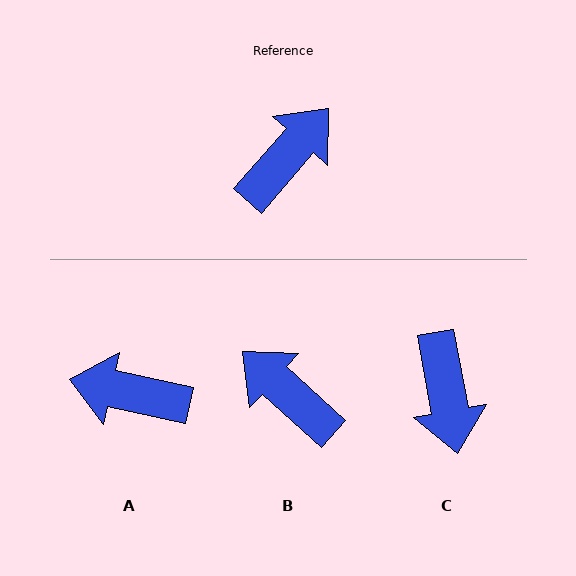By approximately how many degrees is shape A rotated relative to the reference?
Approximately 119 degrees counter-clockwise.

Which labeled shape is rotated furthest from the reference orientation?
C, about 129 degrees away.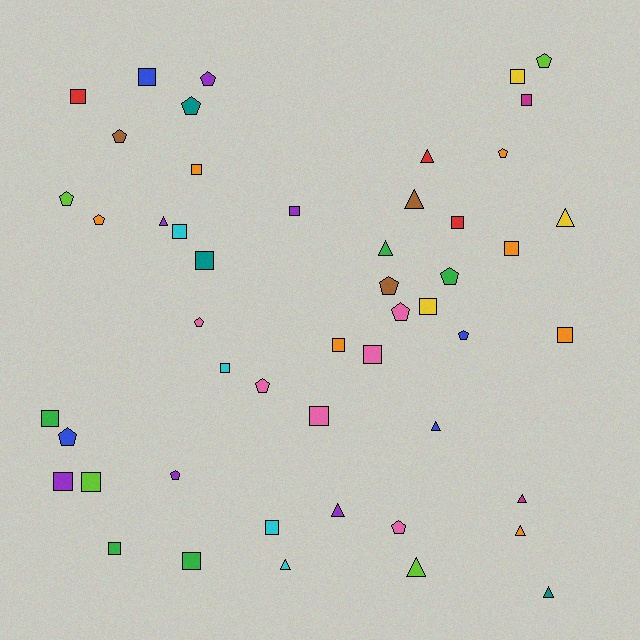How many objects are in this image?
There are 50 objects.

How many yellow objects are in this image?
There are 3 yellow objects.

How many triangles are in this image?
There are 12 triangles.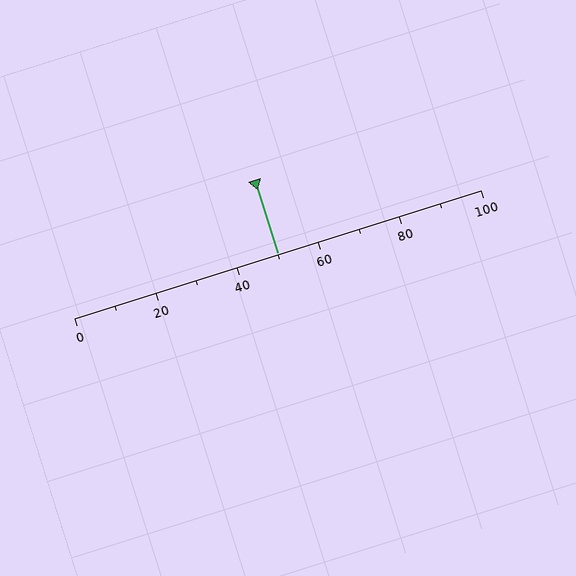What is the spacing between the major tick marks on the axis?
The major ticks are spaced 20 apart.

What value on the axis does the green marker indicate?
The marker indicates approximately 50.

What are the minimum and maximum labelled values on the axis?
The axis runs from 0 to 100.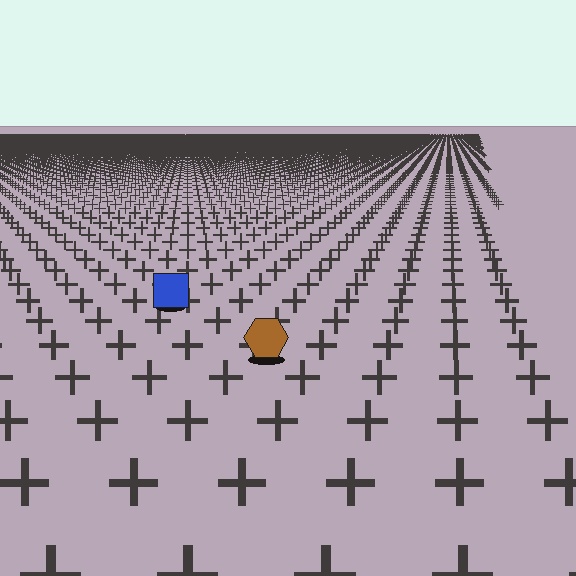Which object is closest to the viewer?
The brown hexagon is closest. The texture marks near it are larger and more spread out.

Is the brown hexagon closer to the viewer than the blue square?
Yes. The brown hexagon is closer — you can tell from the texture gradient: the ground texture is coarser near it.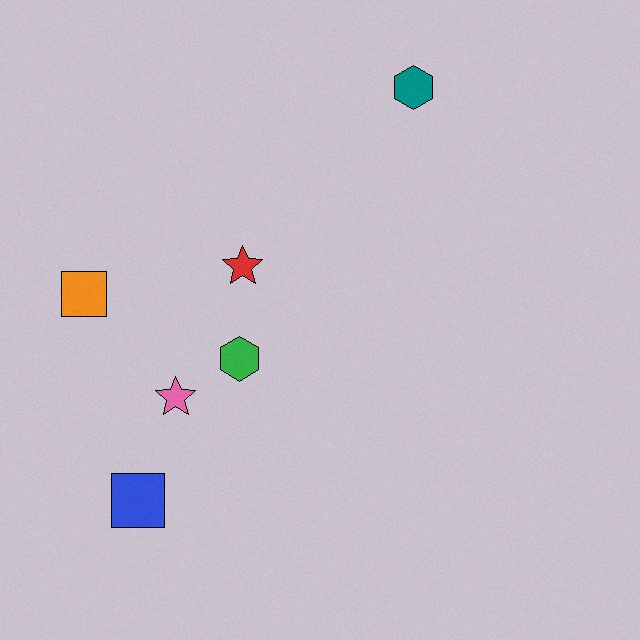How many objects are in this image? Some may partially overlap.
There are 6 objects.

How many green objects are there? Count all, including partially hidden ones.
There is 1 green object.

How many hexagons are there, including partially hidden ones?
There are 2 hexagons.